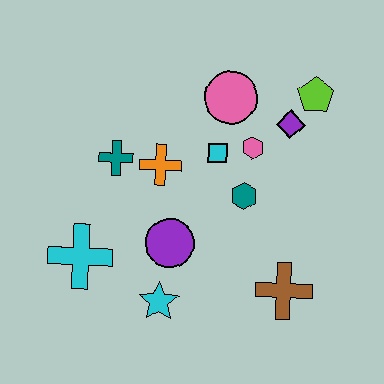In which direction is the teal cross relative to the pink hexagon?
The teal cross is to the left of the pink hexagon.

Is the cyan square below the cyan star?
No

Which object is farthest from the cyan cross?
The lime pentagon is farthest from the cyan cross.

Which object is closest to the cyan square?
The pink hexagon is closest to the cyan square.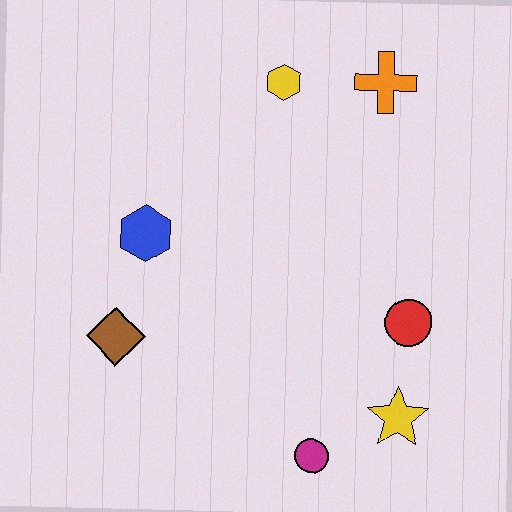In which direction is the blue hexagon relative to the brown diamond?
The blue hexagon is above the brown diamond.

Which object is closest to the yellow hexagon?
The orange cross is closest to the yellow hexagon.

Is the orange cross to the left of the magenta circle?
No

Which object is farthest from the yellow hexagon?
The magenta circle is farthest from the yellow hexagon.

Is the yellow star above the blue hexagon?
No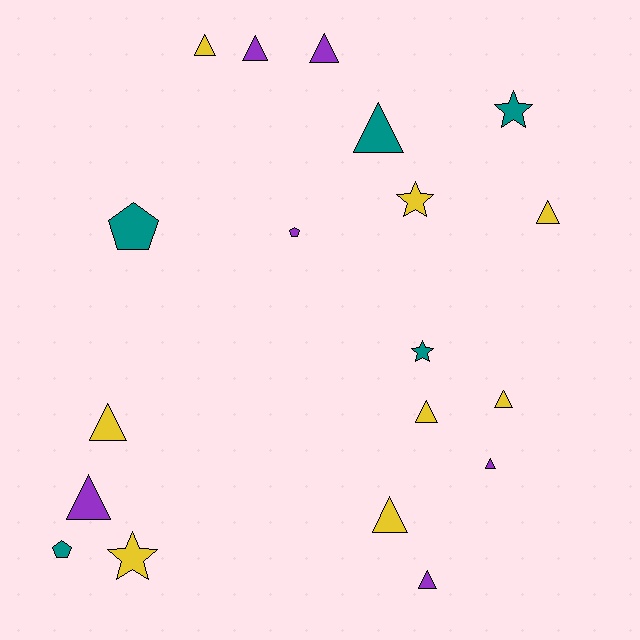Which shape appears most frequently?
Triangle, with 12 objects.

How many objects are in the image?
There are 19 objects.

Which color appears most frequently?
Yellow, with 8 objects.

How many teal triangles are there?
There is 1 teal triangle.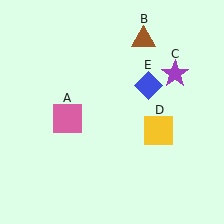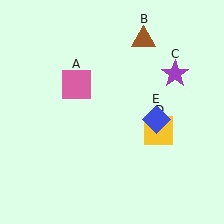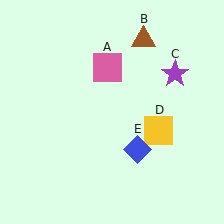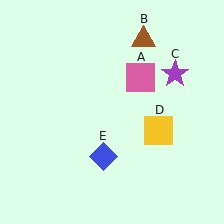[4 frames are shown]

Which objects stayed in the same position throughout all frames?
Brown triangle (object B) and purple star (object C) and yellow square (object D) remained stationary.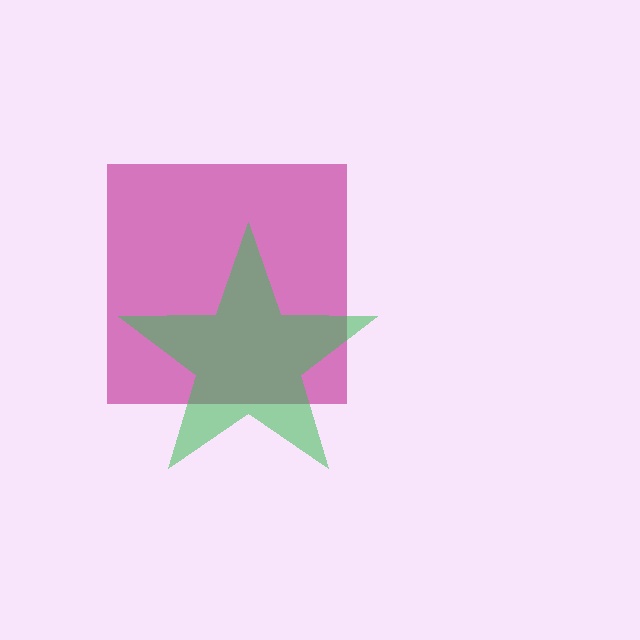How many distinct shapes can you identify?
There are 2 distinct shapes: a magenta square, a green star.